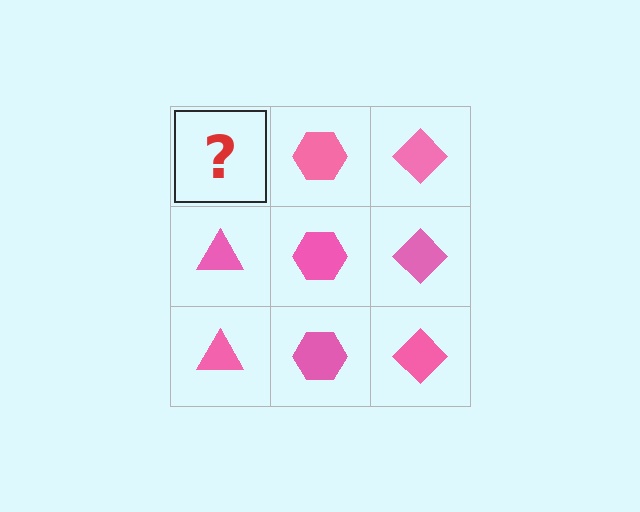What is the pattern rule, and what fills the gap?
The rule is that each column has a consistent shape. The gap should be filled with a pink triangle.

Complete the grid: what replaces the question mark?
The question mark should be replaced with a pink triangle.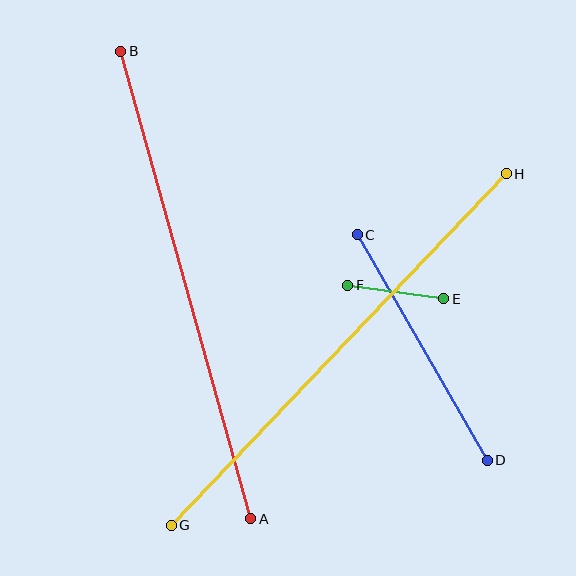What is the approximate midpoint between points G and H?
The midpoint is at approximately (339, 350) pixels.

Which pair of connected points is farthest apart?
Points G and H are farthest apart.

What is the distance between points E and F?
The distance is approximately 97 pixels.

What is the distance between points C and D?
The distance is approximately 261 pixels.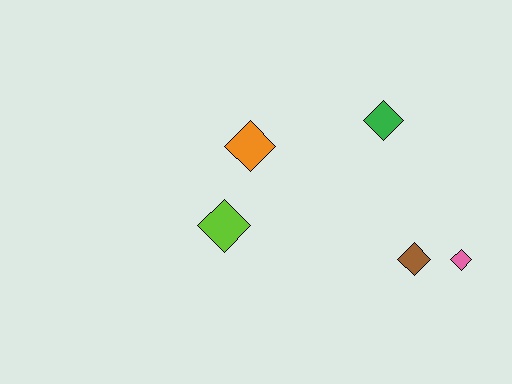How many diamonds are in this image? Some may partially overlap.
There are 5 diamonds.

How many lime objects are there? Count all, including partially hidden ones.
There is 1 lime object.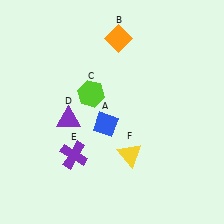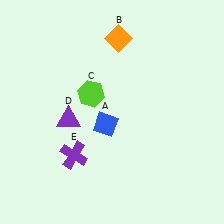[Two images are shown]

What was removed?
The yellow triangle (F) was removed in Image 2.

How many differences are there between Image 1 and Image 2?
There is 1 difference between the two images.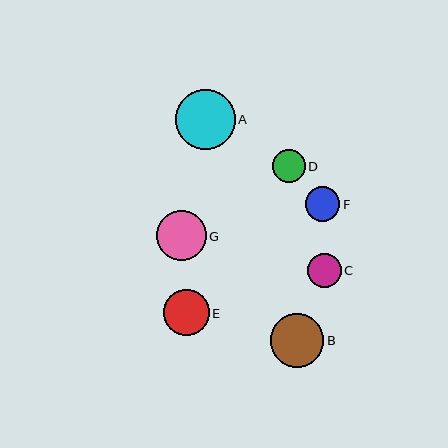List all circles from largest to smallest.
From largest to smallest: A, B, G, E, F, C, D.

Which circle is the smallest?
Circle D is the smallest with a size of approximately 33 pixels.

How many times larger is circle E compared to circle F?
Circle E is approximately 1.3 times the size of circle F.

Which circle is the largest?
Circle A is the largest with a size of approximately 60 pixels.